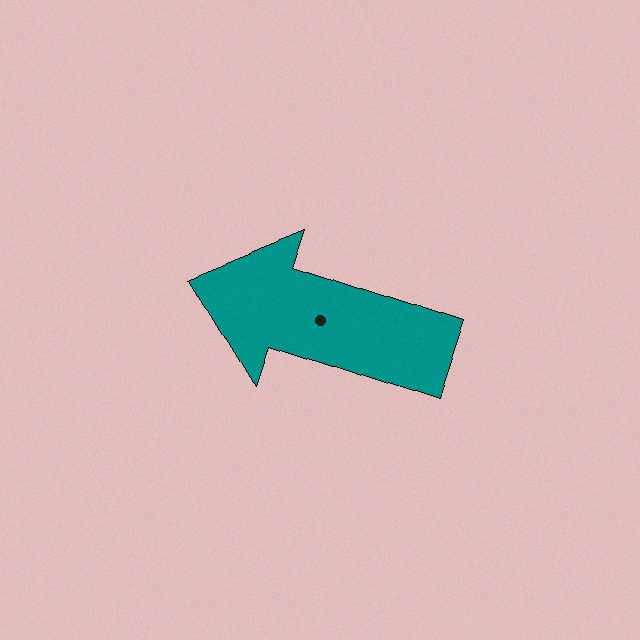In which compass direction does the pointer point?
West.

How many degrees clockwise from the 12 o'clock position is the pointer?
Approximately 289 degrees.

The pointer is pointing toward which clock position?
Roughly 10 o'clock.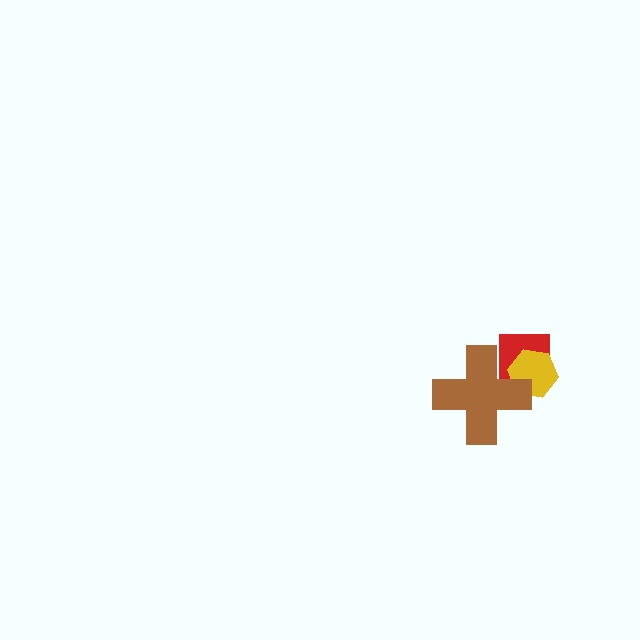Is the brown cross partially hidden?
No, no other shape covers it.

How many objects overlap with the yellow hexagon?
2 objects overlap with the yellow hexagon.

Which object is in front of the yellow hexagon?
The brown cross is in front of the yellow hexagon.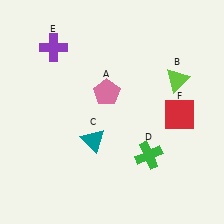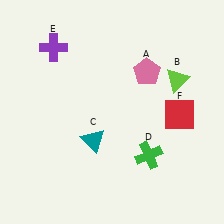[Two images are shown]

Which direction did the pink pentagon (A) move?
The pink pentagon (A) moved right.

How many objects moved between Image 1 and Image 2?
1 object moved between the two images.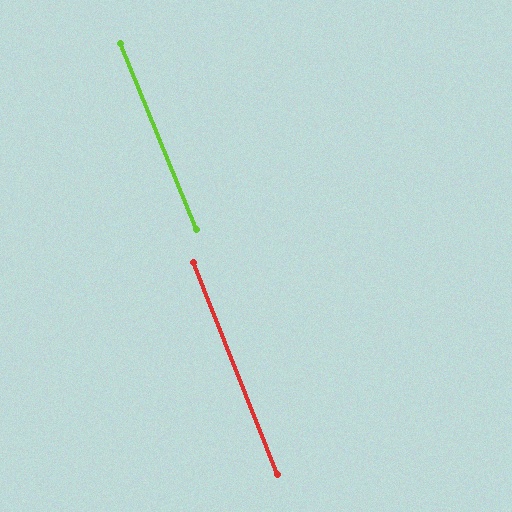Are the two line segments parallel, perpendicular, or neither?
Parallel — their directions differ by only 0.5°.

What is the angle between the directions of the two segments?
Approximately 1 degree.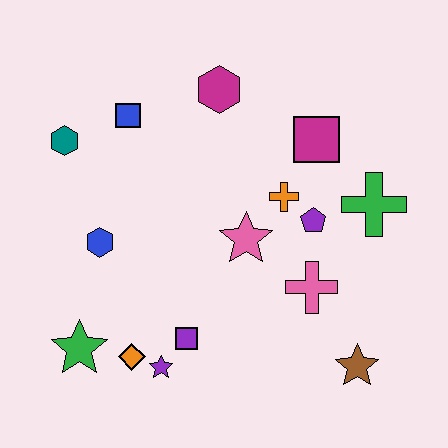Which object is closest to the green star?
The orange diamond is closest to the green star.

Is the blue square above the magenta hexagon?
No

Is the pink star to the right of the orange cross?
No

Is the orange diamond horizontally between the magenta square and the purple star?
No